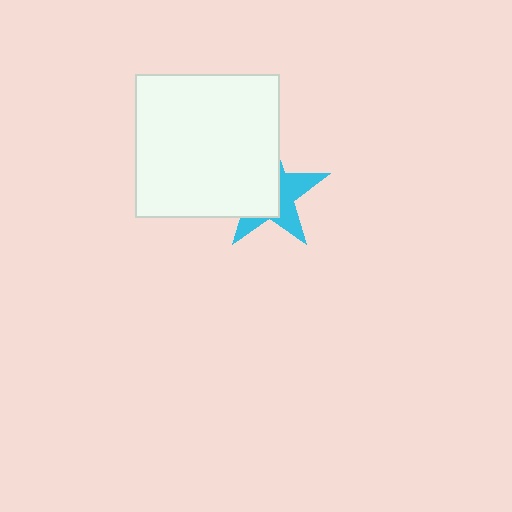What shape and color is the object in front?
The object in front is a white square.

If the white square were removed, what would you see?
You would see the complete cyan star.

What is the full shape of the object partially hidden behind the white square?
The partially hidden object is a cyan star.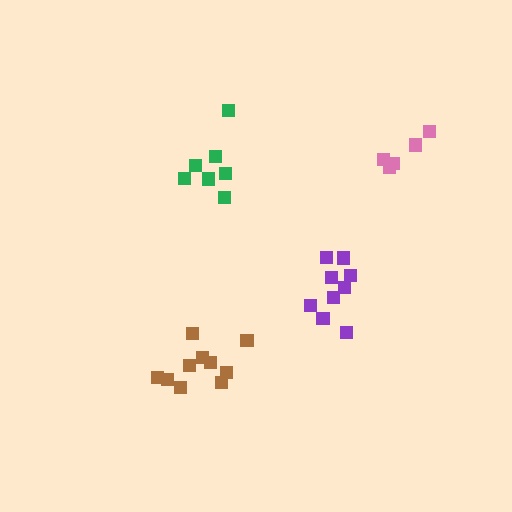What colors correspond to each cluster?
The clusters are colored: green, pink, purple, brown.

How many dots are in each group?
Group 1: 7 dots, Group 2: 5 dots, Group 3: 9 dots, Group 4: 10 dots (31 total).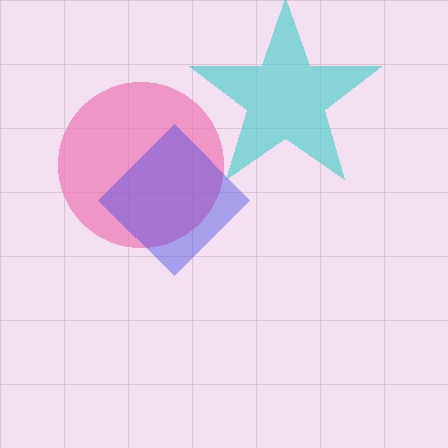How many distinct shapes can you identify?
There are 3 distinct shapes: a pink circle, a cyan star, a blue diamond.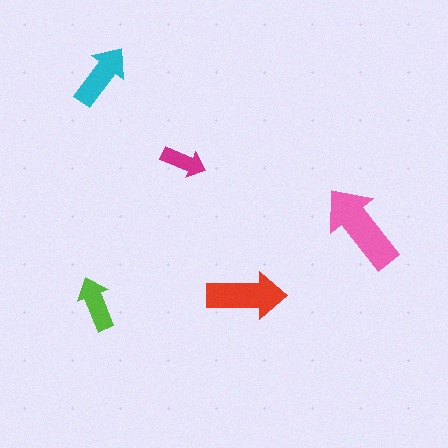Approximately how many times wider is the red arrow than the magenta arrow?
About 1.5 times wider.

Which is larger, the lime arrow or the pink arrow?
The pink one.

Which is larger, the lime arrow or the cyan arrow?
The cyan one.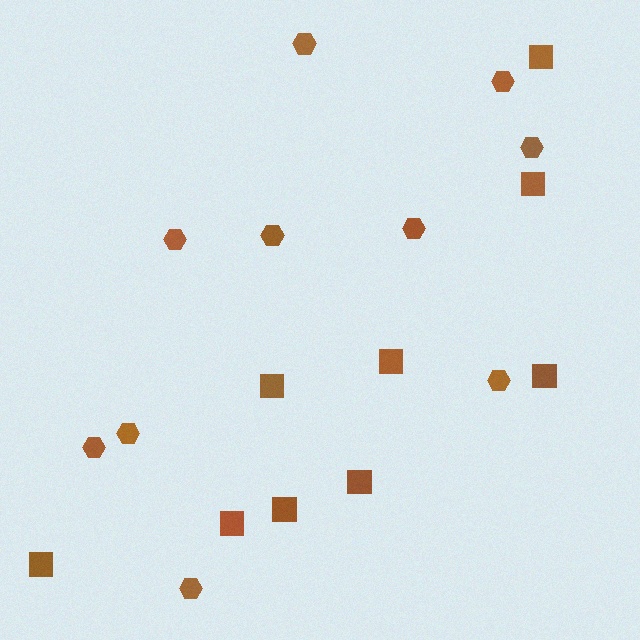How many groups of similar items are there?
There are 2 groups: one group of squares (9) and one group of hexagons (10).